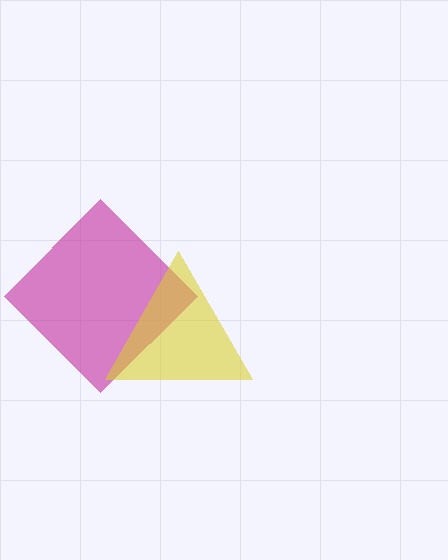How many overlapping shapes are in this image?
There are 2 overlapping shapes in the image.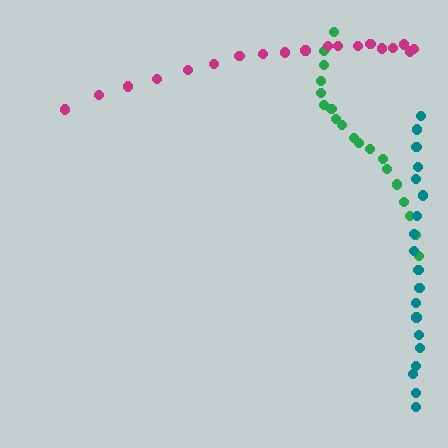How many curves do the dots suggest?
There are 3 distinct paths.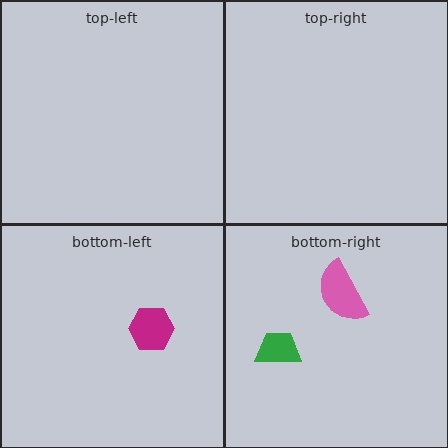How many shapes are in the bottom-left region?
1.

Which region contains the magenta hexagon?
The bottom-left region.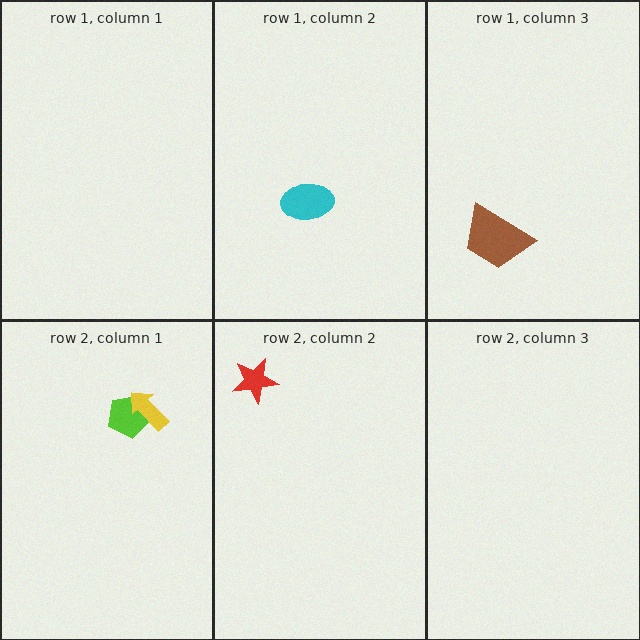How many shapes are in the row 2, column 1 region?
2.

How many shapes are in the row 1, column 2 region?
1.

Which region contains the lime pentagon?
The row 2, column 1 region.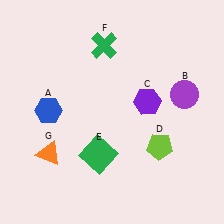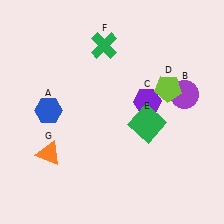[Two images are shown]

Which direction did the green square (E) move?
The green square (E) moved right.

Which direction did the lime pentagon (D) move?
The lime pentagon (D) moved up.